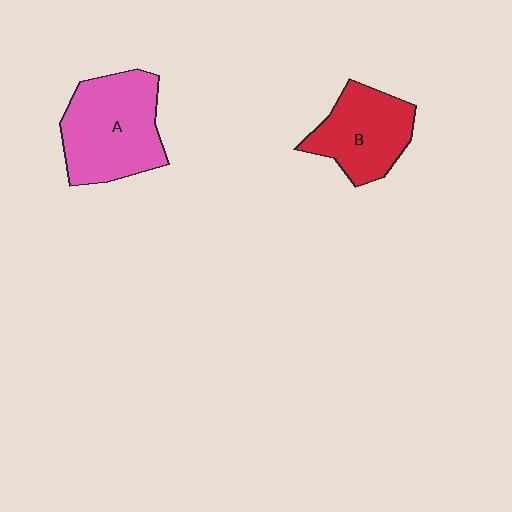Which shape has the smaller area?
Shape B (red).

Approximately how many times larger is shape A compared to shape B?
Approximately 1.3 times.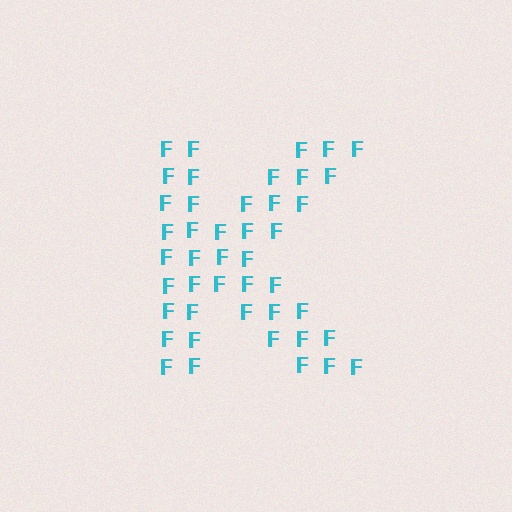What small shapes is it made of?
It is made of small letter F's.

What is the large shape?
The large shape is the letter K.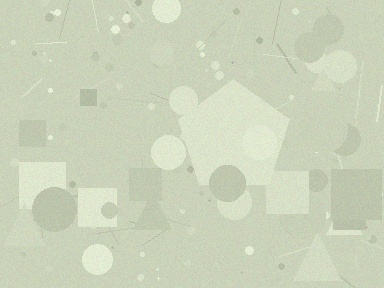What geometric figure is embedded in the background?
A pentagon is embedded in the background.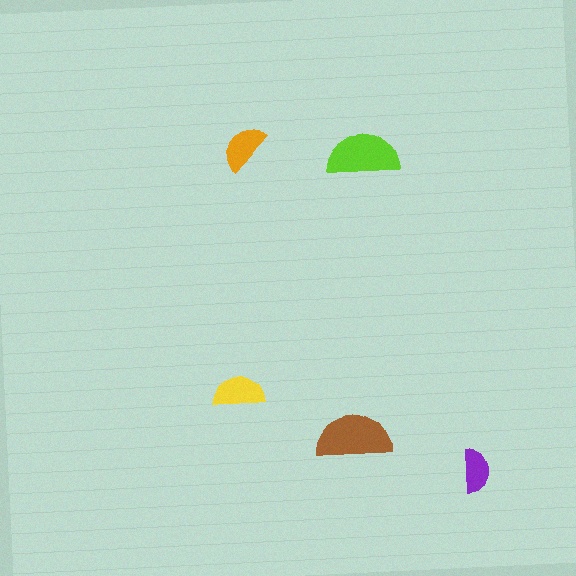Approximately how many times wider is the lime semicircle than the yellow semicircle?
About 1.5 times wider.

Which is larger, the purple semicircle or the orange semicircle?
The orange one.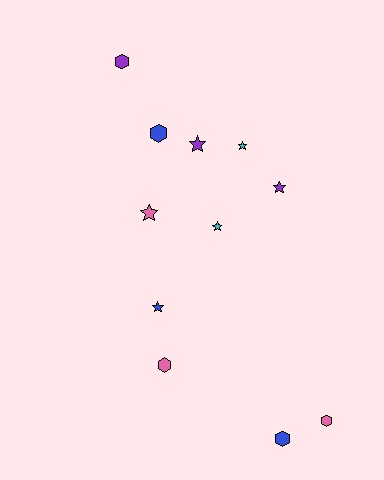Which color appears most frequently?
Pink, with 3 objects.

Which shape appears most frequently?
Star, with 6 objects.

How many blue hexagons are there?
There are 2 blue hexagons.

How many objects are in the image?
There are 11 objects.